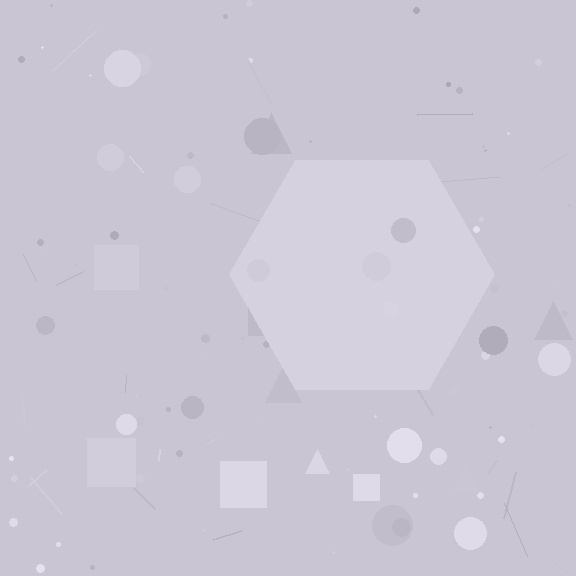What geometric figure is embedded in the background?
A hexagon is embedded in the background.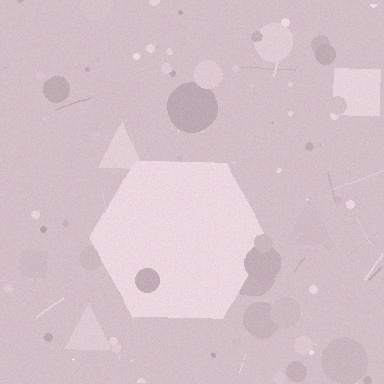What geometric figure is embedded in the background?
A hexagon is embedded in the background.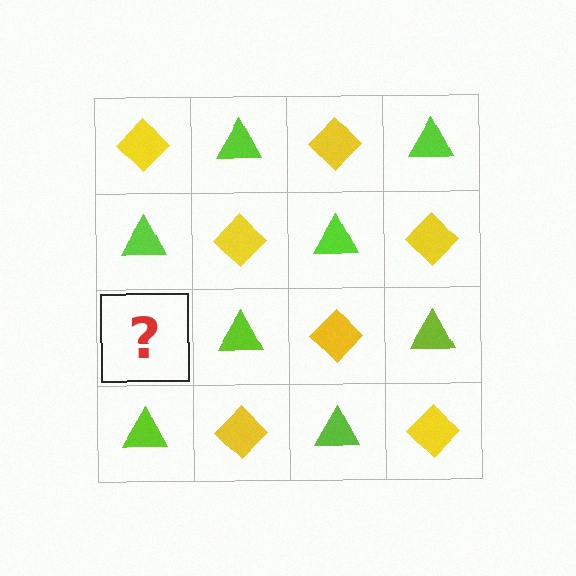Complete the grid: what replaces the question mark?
The question mark should be replaced with a yellow diamond.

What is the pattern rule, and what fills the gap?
The rule is that it alternates yellow diamond and lime triangle in a checkerboard pattern. The gap should be filled with a yellow diamond.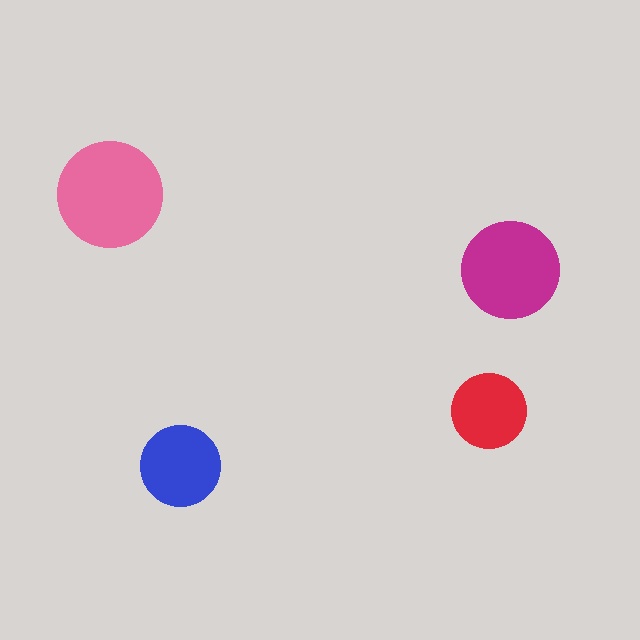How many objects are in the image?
There are 4 objects in the image.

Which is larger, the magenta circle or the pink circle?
The pink one.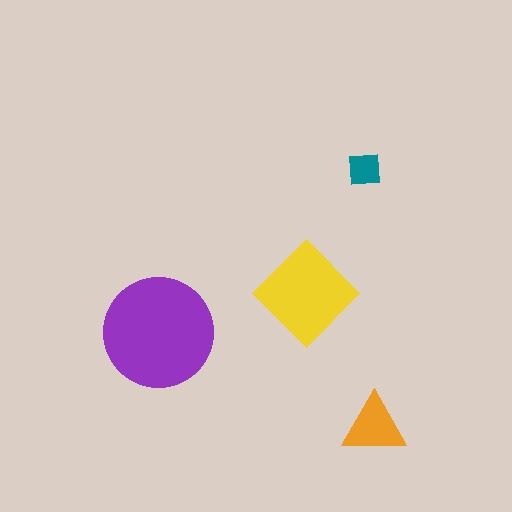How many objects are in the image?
There are 4 objects in the image.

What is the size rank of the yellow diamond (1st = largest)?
2nd.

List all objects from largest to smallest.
The purple circle, the yellow diamond, the orange triangle, the teal square.